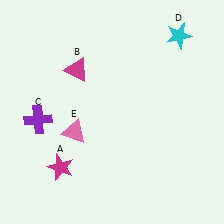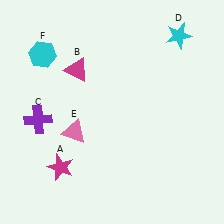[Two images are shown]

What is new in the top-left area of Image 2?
A cyan hexagon (F) was added in the top-left area of Image 2.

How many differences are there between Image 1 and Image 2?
There is 1 difference between the two images.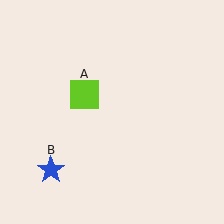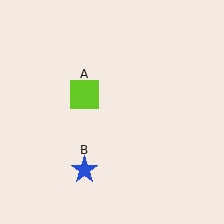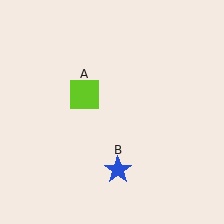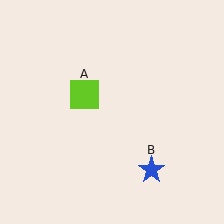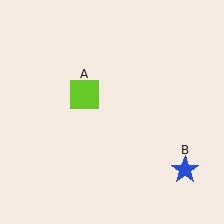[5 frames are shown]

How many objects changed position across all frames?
1 object changed position: blue star (object B).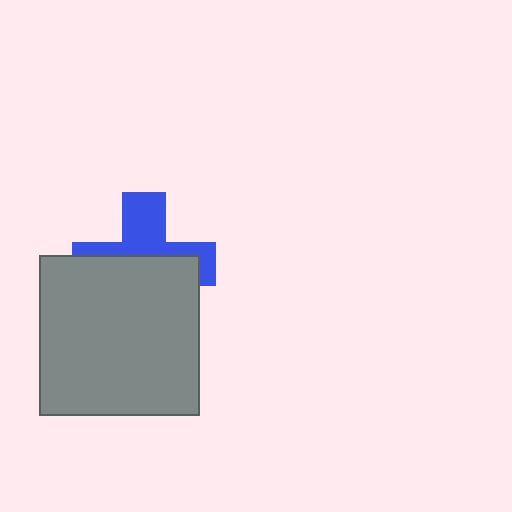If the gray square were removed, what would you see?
You would see the complete blue cross.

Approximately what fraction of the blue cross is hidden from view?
Roughly 57% of the blue cross is hidden behind the gray square.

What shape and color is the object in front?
The object in front is a gray square.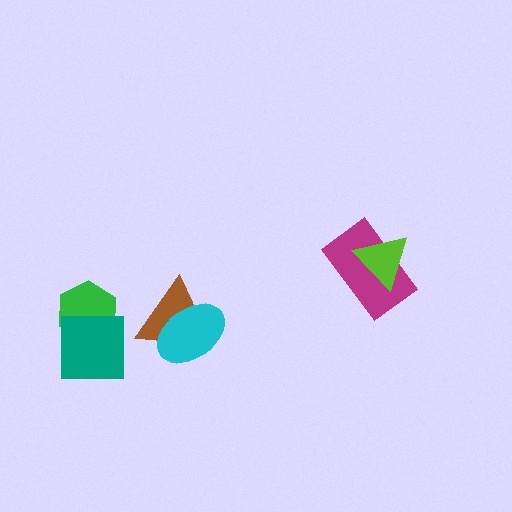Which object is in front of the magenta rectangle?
The lime triangle is in front of the magenta rectangle.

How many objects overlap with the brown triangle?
1 object overlaps with the brown triangle.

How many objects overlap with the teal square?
1 object overlaps with the teal square.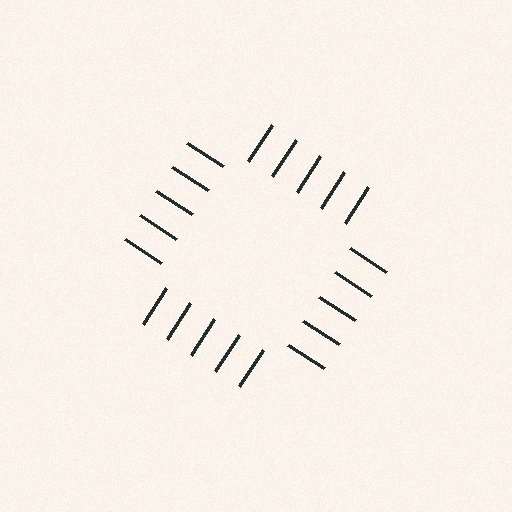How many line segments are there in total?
20 — 5 along each of the 4 edges.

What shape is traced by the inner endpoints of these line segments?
An illusory square — the line segments terminate on its edges but no continuous stroke is drawn.